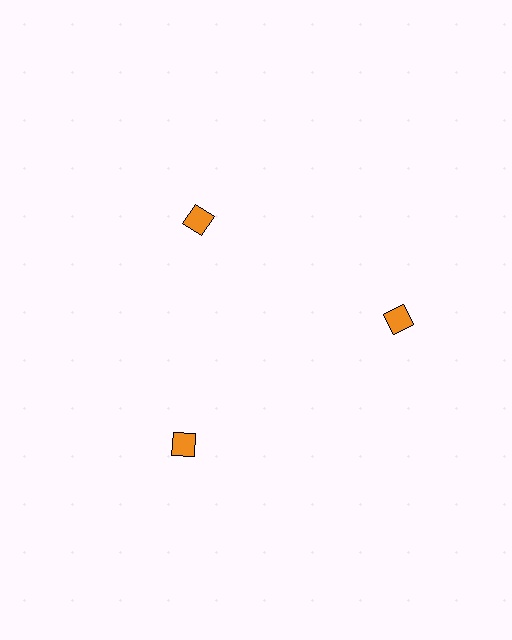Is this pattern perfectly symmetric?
No. The 3 orange squares are arranged in a ring, but one element near the 11 o'clock position is pulled inward toward the center, breaking the 3-fold rotational symmetry.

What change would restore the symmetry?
The symmetry would be restored by moving it outward, back onto the ring so that all 3 squares sit at equal angles and equal distance from the center.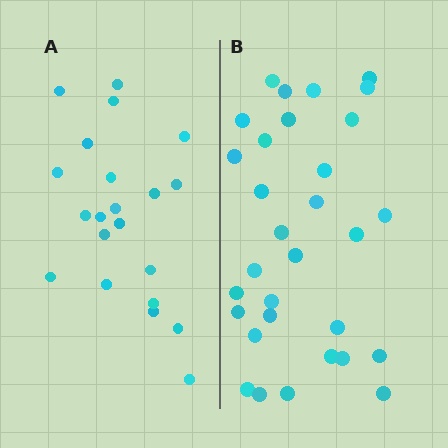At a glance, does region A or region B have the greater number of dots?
Region B (the right region) has more dots.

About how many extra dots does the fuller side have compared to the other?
Region B has roughly 10 or so more dots than region A.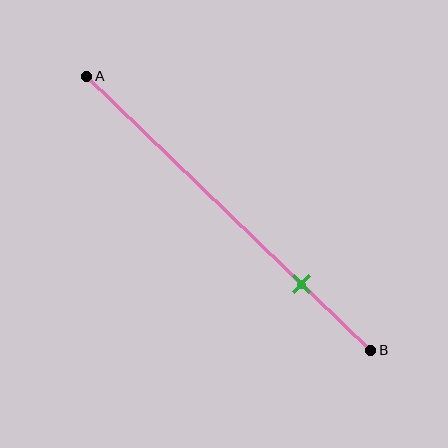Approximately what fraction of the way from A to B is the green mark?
The green mark is approximately 75% of the way from A to B.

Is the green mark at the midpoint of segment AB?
No, the mark is at about 75% from A, not at the 50% midpoint.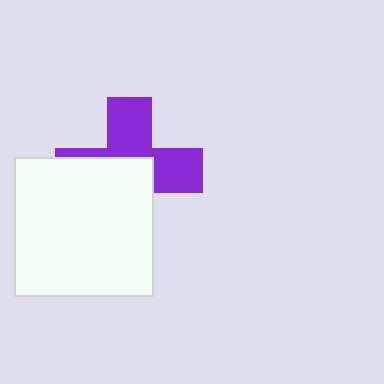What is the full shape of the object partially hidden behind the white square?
The partially hidden object is a purple cross.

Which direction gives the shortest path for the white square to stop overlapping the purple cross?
Moving toward the lower-left gives the shortest separation.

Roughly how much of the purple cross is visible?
About half of it is visible (roughly 49%).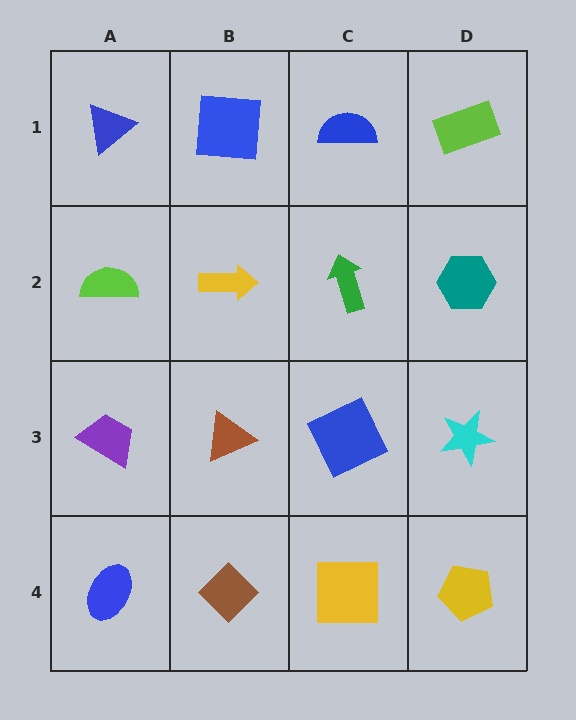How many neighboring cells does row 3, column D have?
3.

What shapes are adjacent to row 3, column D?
A teal hexagon (row 2, column D), a yellow pentagon (row 4, column D), a blue square (row 3, column C).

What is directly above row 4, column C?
A blue square.